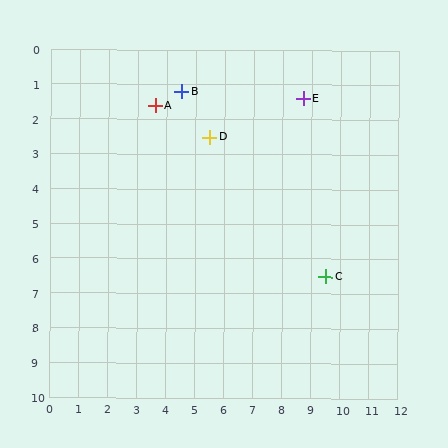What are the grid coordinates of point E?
Point E is at approximately (8.7, 1.4).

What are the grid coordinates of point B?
Point B is at approximately (4.5, 1.2).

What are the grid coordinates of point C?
Point C is at approximately (9.5, 6.5).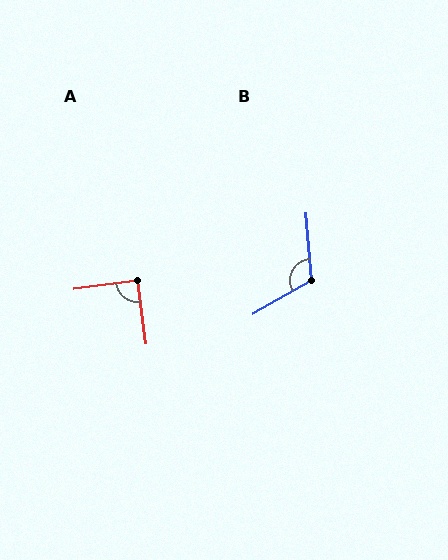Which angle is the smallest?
A, at approximately 90 degrees.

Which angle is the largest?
B, at approximately 115 degrees.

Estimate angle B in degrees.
Approximately 115 degrees.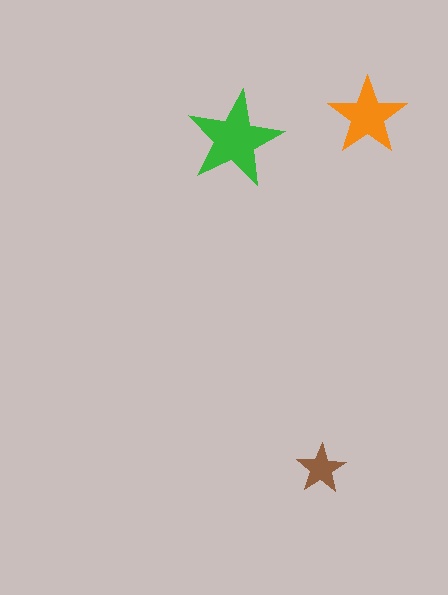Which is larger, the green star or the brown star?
The green one.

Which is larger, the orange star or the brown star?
The orange one.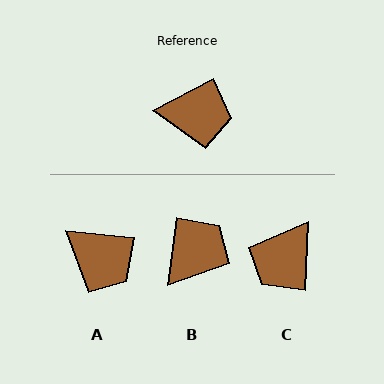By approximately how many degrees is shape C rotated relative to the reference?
Approximately 120 degrees clockwise.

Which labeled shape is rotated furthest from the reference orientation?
C, about 120 degrees away.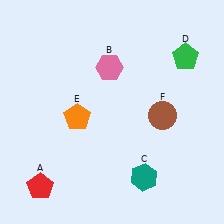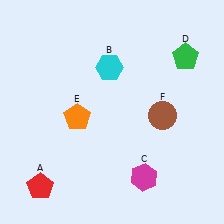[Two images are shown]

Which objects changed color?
B changed from pink to cyan. C changed from teal to magenta.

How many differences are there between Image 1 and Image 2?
There are 2 differences between the two images.